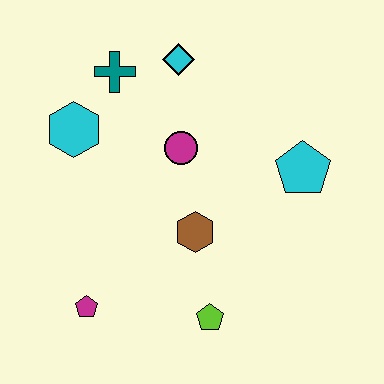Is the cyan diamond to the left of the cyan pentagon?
Yes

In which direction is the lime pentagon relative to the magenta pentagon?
The lime pentagon is to the right of the magenta pentagon.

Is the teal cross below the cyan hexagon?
No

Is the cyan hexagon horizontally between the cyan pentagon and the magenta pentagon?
No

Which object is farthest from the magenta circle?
The magenta pentagon is farthest from the magenta circle.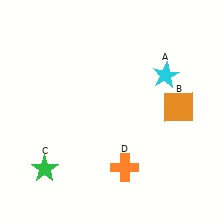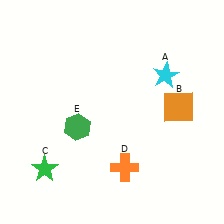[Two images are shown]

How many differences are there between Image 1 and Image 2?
There is 1 difference between the two images.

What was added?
A green hexagon (E) was added in Image 2.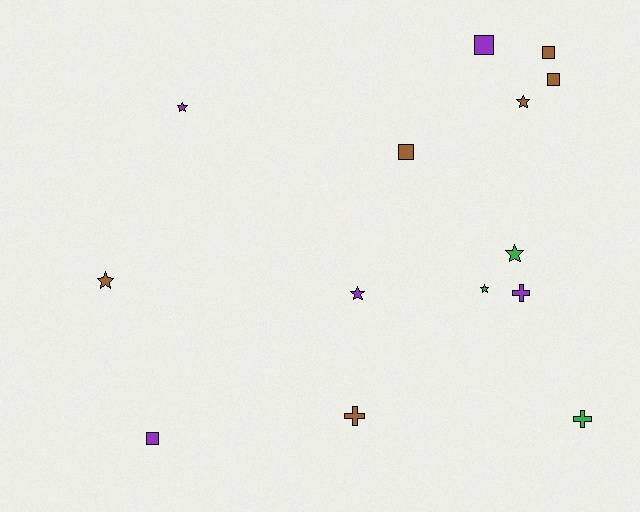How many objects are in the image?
There are 14 objects.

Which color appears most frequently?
Brown, with 6 objects.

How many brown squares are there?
There are 3 brown squares.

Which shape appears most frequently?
Star, with 6 objects.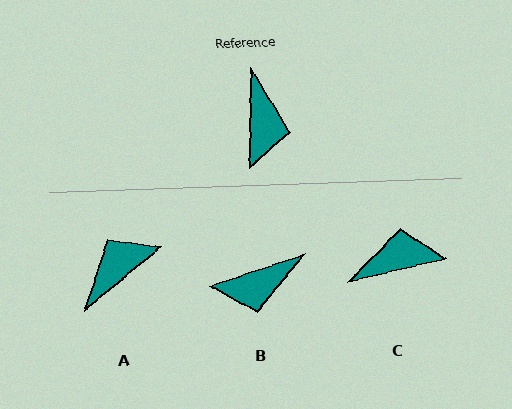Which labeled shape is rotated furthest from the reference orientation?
A, about 131 degrees away.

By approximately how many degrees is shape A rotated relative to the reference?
Approximately 131 degrees counter-clockwise.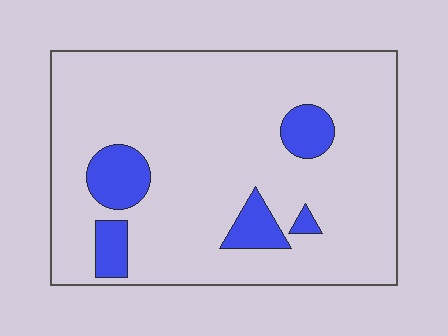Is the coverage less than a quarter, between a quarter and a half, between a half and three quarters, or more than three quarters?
Less than a quarter.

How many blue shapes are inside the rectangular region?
5.